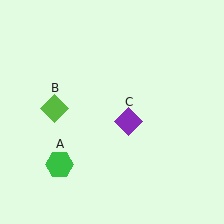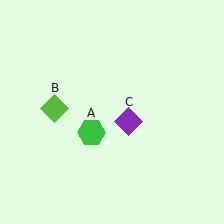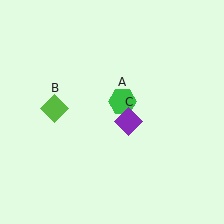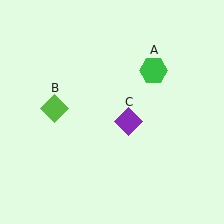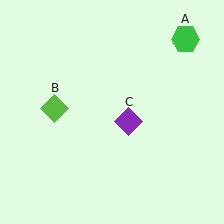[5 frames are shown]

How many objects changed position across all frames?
1 object changed position: green hexagon (object A).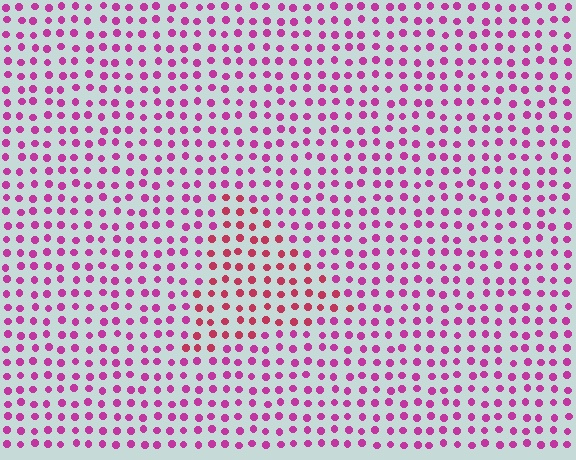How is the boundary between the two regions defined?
The boundary is defined purely by a slight shift in hue (about 30 degrees). Spacing, size, and orientation are identical on both sides.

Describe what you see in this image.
The image is filled with small magenta elements in a uniform arrangement. A triangle-shaped region is visible where the elements are tinted to a slightly different hue, forming a subtle color boundary.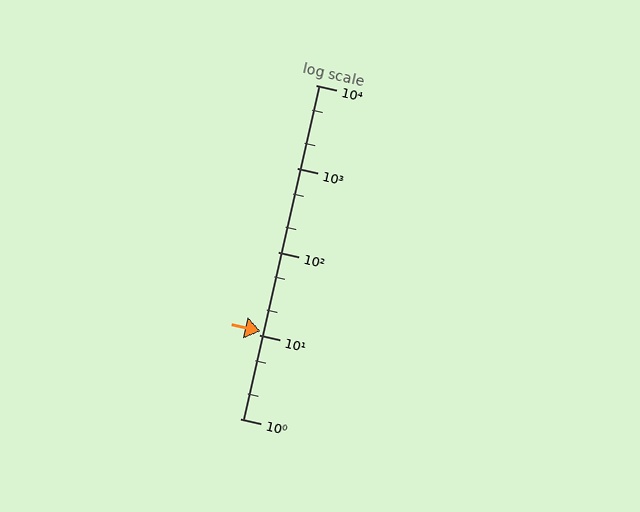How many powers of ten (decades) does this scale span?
The scale spans 4 decades, from 1 to 10000.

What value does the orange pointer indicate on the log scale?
The pointer indicates approximately 11.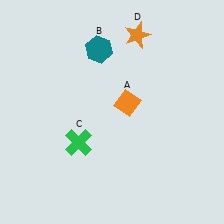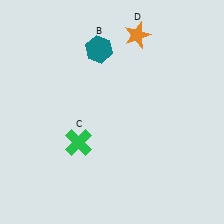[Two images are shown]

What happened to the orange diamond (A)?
The orange diamond (A) was removed in Image 2. It was in the top-right area of Image 1.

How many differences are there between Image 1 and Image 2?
There is 1 difference between the two images.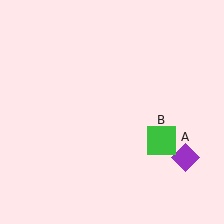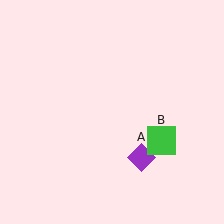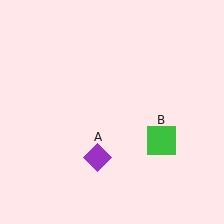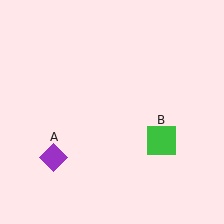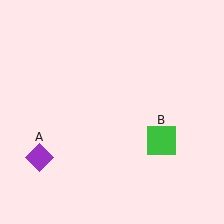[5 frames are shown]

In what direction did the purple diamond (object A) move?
The purple diamond (object A) moved left.